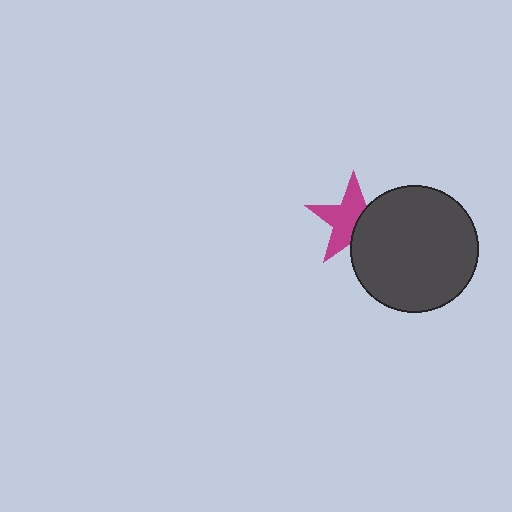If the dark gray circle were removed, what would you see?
You would see the complete magenta star.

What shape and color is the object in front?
The object in front is a dark gray circle.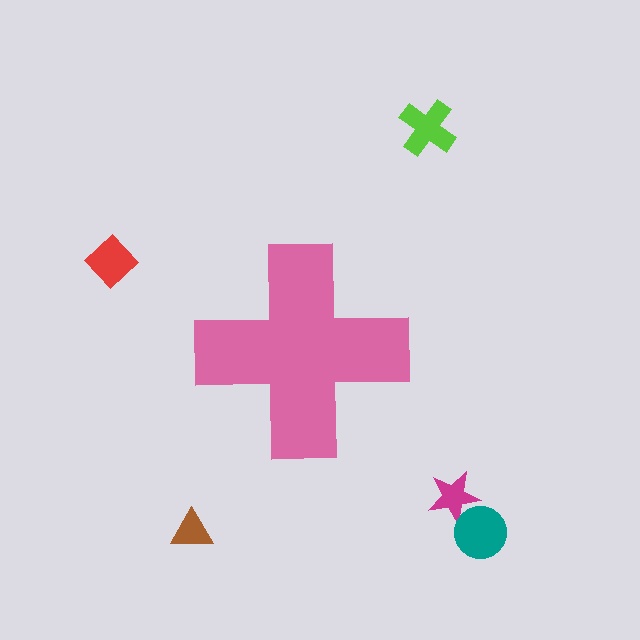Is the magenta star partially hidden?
No, the magenta star is fully visible.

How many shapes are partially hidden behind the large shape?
0 shapes are partially hidden.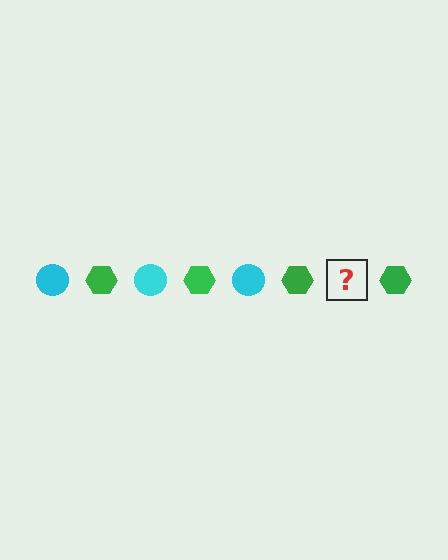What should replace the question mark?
The question mark should be replaced with a cyan circle.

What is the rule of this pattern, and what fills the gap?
The rule is that the pattern alternates between cyan circle and green hexagon. The gap should be filled with a cyan circle.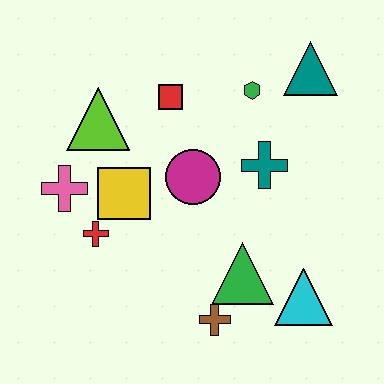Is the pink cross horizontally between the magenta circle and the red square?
No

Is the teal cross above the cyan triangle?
Yes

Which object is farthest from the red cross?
The teal triangle is farthest from the red cross.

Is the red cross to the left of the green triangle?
Yes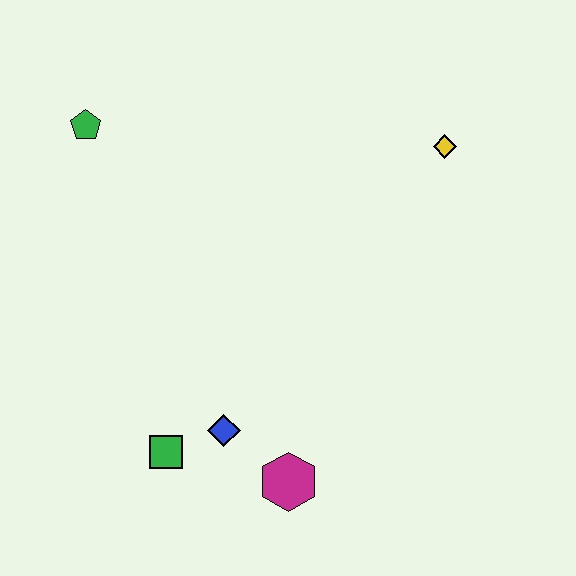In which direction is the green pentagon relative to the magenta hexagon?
The green pentagon is above the magenta hexagon.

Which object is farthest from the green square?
The yellow diamond is farthest from the green square.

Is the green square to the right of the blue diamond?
No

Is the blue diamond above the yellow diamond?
No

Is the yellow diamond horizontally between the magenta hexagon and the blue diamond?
No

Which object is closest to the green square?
The blue diamond is closest to the green square.